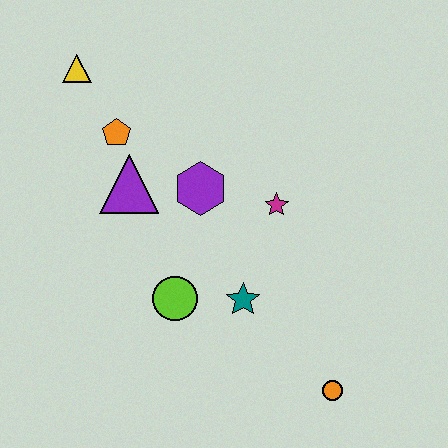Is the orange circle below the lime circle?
Yes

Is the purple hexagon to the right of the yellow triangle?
Yes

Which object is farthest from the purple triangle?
The orange circle is farthest from the purple triangle.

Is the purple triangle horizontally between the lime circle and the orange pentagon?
Yes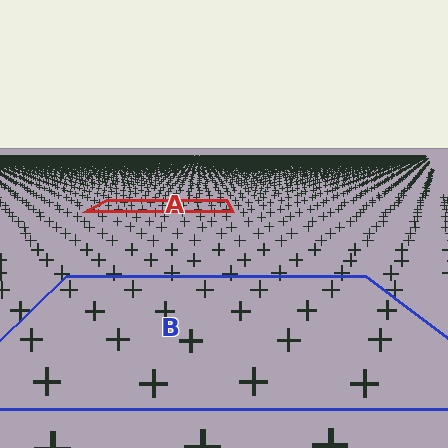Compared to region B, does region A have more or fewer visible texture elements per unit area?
Region A has more texture elements per unit area — they are packed more densely because it is farther away.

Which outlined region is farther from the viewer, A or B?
Region A is farther from the viewer — the texture elements inside it appear smaller and more densely packed.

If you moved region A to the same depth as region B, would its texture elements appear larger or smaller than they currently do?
They would appear larger. At a closer depth, the same texture elements are projected at a bigger on-screen size.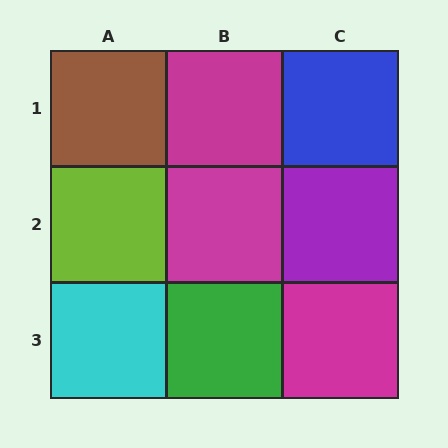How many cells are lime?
1 cell is lime.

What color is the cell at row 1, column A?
Brown.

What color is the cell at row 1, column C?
Blue.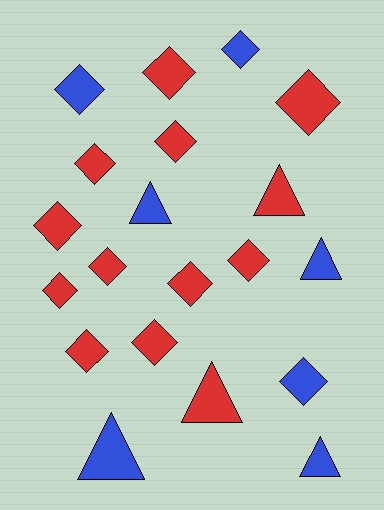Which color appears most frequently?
Red, with 13 objects.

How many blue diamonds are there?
There are 3 blue diamonds.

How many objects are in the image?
There are 20 objects.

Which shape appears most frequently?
Diamond, with 14 objects.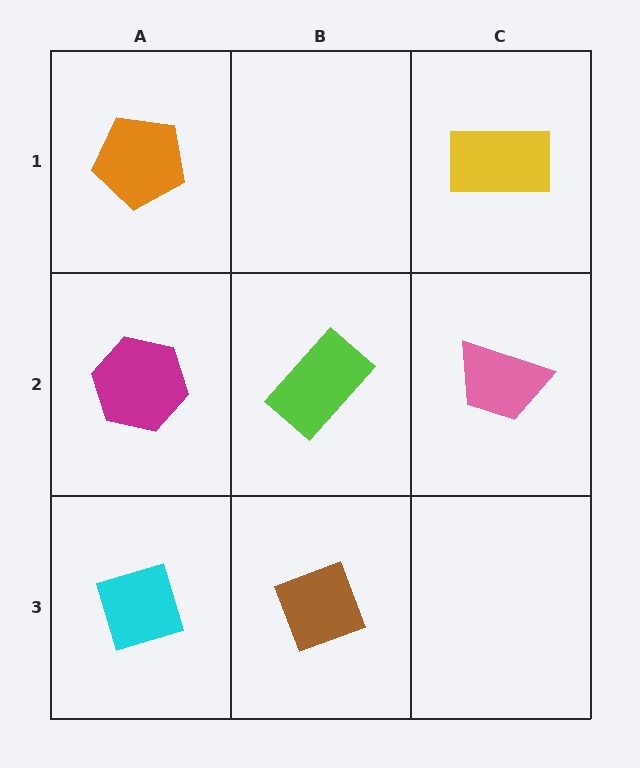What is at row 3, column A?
A cyan diamond.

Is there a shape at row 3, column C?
No, that cell is empty.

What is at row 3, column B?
A brown diamond.